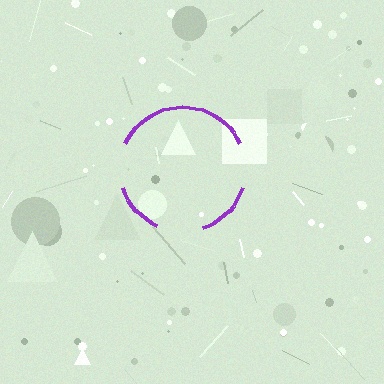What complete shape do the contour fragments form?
The contour fragments form a circle.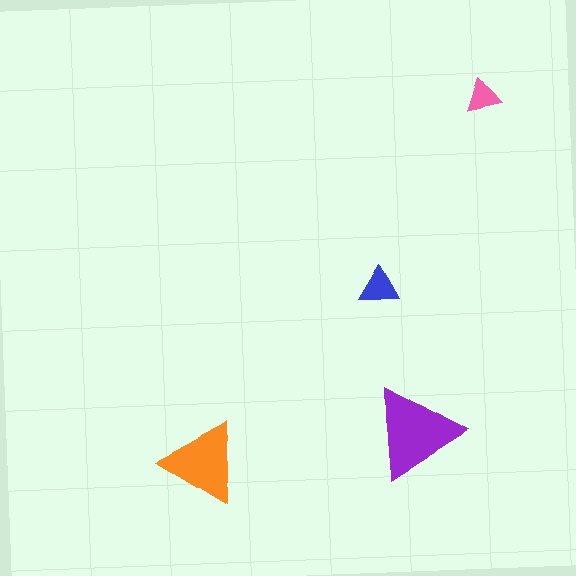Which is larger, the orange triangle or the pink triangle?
The orange one.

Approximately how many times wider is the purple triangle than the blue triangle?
About 2.5 times wider.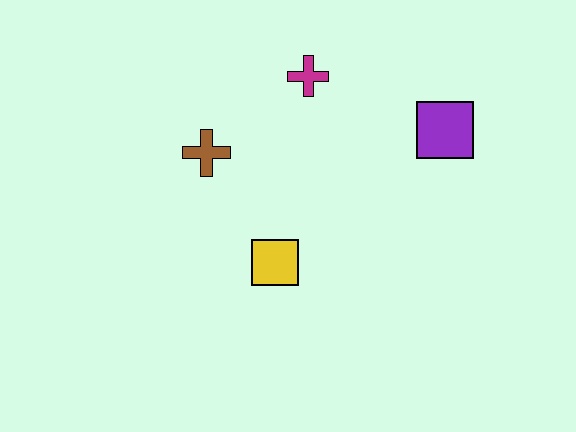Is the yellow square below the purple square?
Yes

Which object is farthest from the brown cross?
The purple square is farthest from the brown cross.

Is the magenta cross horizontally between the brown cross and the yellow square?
No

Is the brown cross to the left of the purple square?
Yes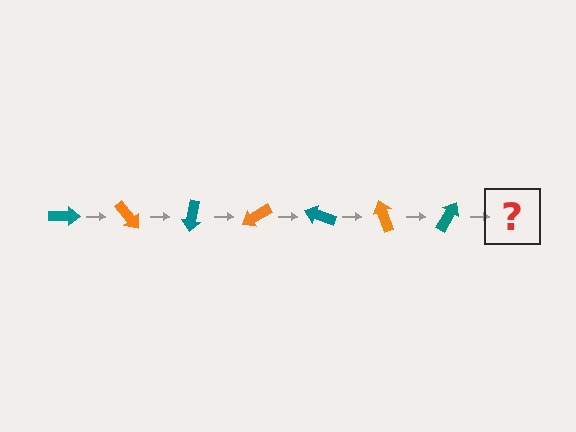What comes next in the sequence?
The next element should be an orange arrow, rotated 350 degrees from the start.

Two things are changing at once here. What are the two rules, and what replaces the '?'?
The two rules are that it rotates 50 degrees each step and the color cycles through teal and orange. The '?' should be an orange arrow, rotated 350 degrees from the start.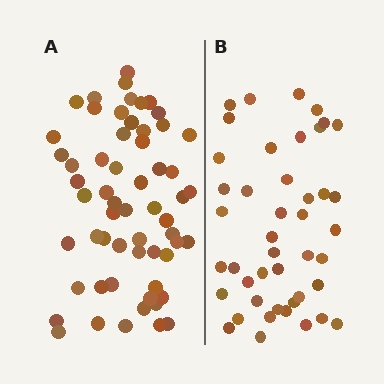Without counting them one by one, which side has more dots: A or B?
Region A (the left region) has more dots.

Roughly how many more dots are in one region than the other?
Region A has approximately 15 more dots than region B.